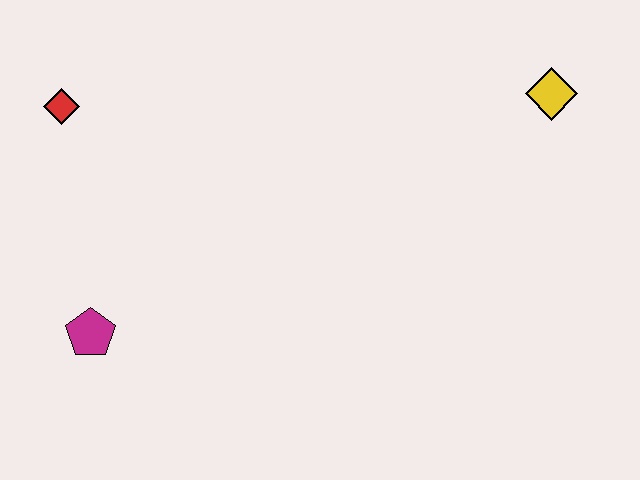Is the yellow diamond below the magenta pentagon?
No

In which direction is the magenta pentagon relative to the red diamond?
The magenta pentagon is below the red diamond.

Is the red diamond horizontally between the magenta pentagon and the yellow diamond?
No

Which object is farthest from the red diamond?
The yellow diamond is farthest from the red diamond.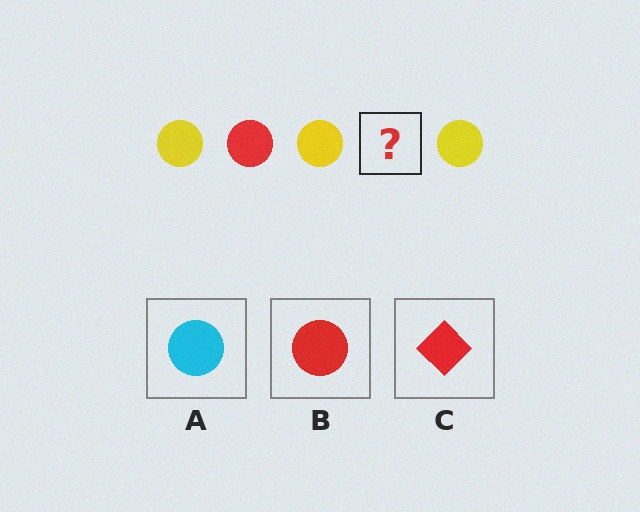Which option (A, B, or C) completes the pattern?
B.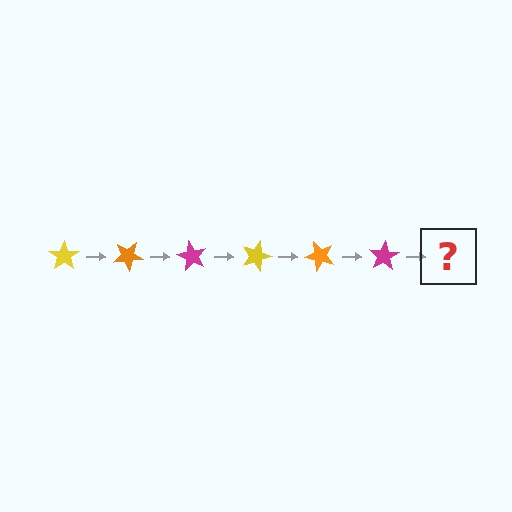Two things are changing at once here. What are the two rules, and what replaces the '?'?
The two rules are that it rotates 30 degrees each step and the color cycles through yellow, orange, and magenta. The '?' should be a yellow star, rotated 180 degrees from the start.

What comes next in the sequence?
The next element should be a yellow star, rotated 180 degrees from the start.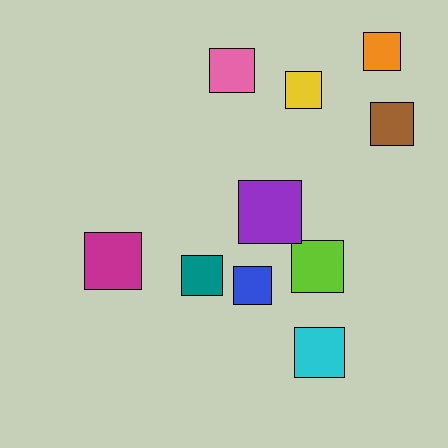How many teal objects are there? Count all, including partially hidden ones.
There is 1 teal object.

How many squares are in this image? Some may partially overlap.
There are 10 squares.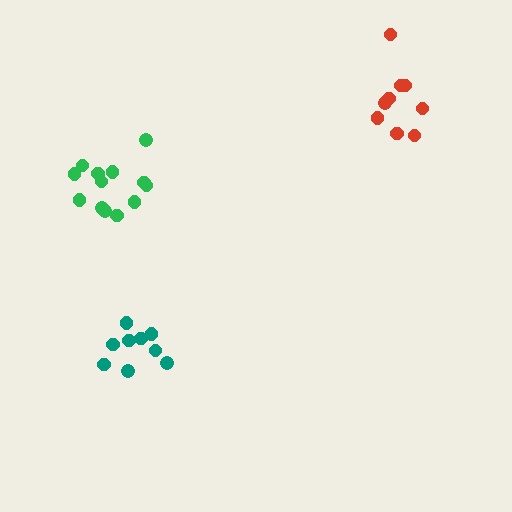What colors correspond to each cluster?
The clusters are colored: teal, green, red.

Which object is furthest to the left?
The green cluster is leftmost.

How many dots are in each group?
Group 1: 9 dots, Group 2: 13 dots, Group 3: 9 dots (31 total).